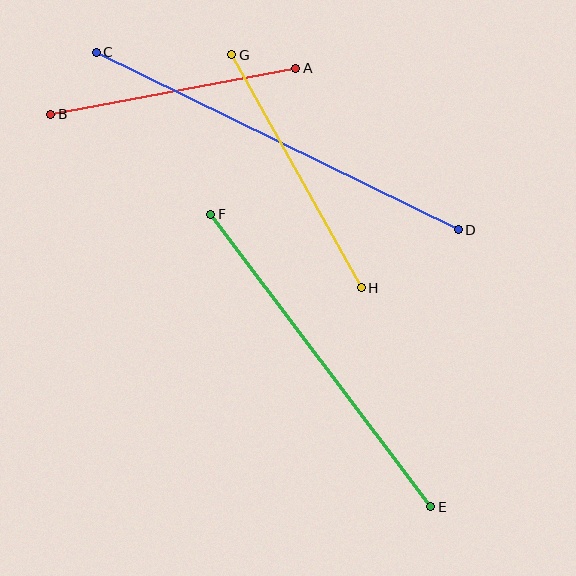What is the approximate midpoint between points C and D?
The midpoint is at approximately (277, 141) pixels.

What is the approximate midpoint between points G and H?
The midpoint is at approximately (296, 171) pixels.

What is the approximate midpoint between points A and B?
The midpoint is at approximately (173, 91) pixels.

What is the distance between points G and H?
The distance is approximately 266 pixels.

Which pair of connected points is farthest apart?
Points C and D are farthest apart.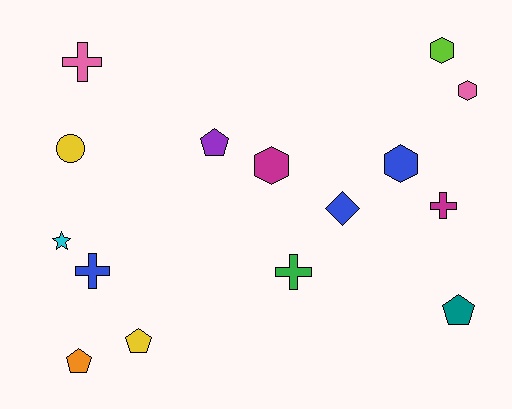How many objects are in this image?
There are 15 objects.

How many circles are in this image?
There is 1 circle.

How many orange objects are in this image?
There is 1 orange object.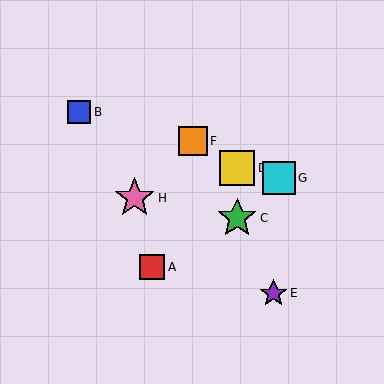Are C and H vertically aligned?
No, C is at x≈237 and H is at x≈135.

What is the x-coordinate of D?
Object D is at x≈237.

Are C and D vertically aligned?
Yes, both are at x≈237.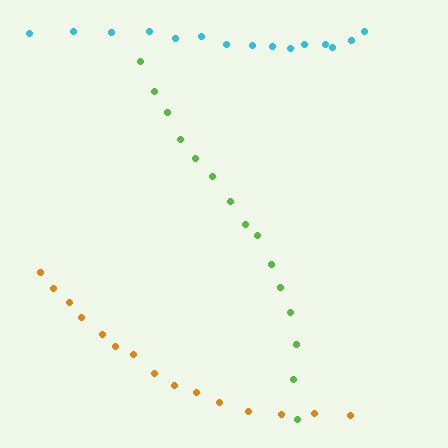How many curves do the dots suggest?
There are 3 distinct paths.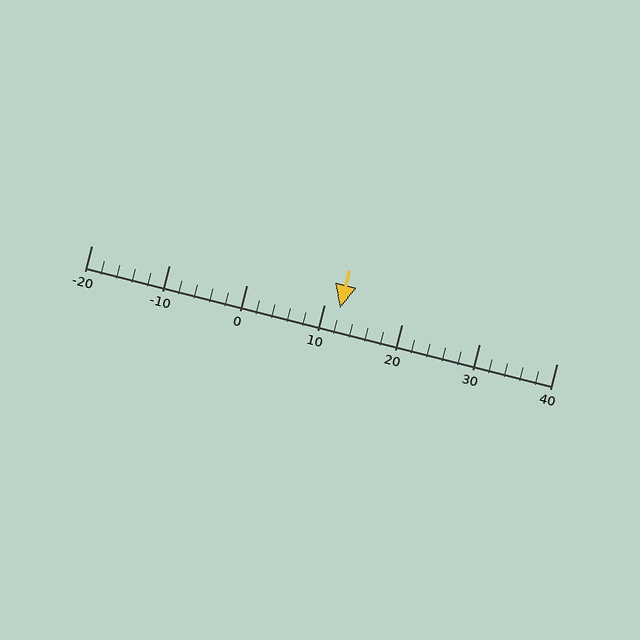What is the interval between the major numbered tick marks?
The major tick marks are spaced 10 units apart.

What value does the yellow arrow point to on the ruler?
The yellow arrow points to approximately 12.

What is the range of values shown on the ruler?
The ruler shows values from -20 to 40.